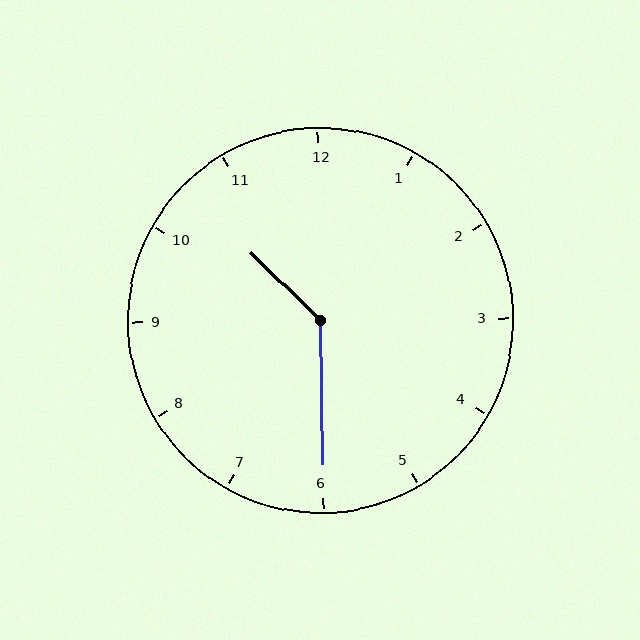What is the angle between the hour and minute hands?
Approximately 135 degrees.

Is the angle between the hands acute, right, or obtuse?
It is obtuse.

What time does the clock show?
10:30.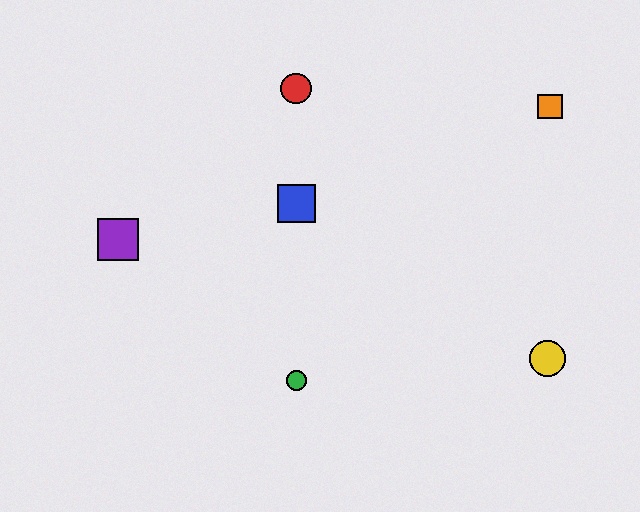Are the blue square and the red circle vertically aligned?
Yes, both are at x≈296.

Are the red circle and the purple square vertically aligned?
No, the red circle is at x≈296 and the purple square is at x≈118.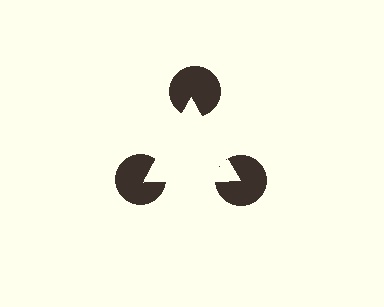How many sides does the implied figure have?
3 sides.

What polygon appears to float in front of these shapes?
An illusory triangle — its edges are inferred from the aligned wedge cuts in the pac-man discs, not physically drawn.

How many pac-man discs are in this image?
There are 3 — one at each vertex of the illusory triangle.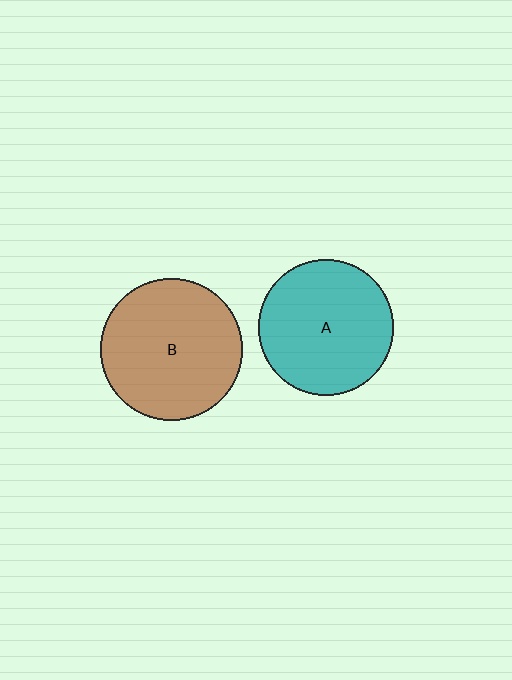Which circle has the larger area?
Circle B (brown).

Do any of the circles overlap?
No, none of the circles overlap.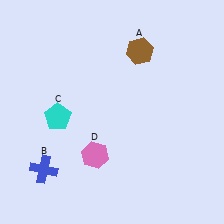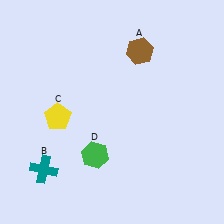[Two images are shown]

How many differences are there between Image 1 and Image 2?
There are 3 differences between the two images.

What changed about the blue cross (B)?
In Image 1, B is blue. In Image 2, it changed to teal.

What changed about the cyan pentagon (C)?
In Image 1, C is cyan. In Image 2, it changed to yellow.